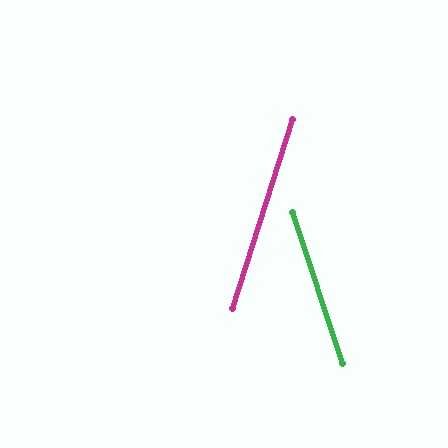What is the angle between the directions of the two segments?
Approximately 36 degrees.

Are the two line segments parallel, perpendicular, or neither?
Neither parallel nor perpendicular — they differ by about 36°.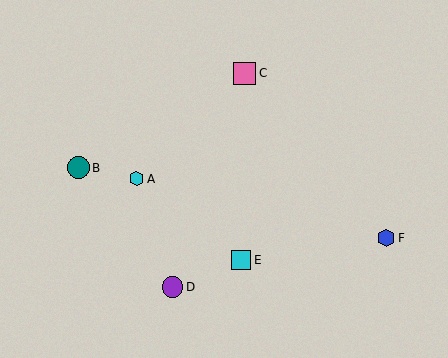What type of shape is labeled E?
Shape E is a cyan square.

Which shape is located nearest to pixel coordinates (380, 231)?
The blue hexagon (labeled F) at (386, 238) is nearest to that location.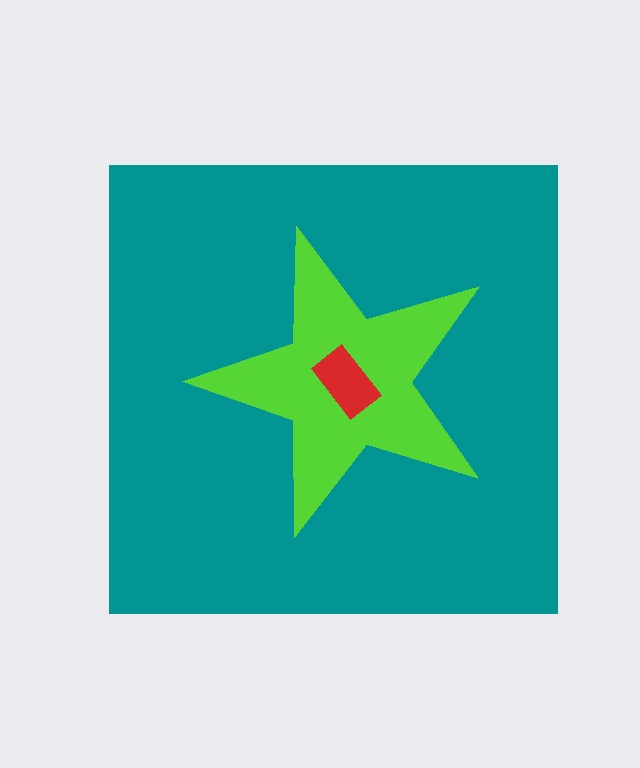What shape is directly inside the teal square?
The lime star.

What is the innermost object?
The red rectangle.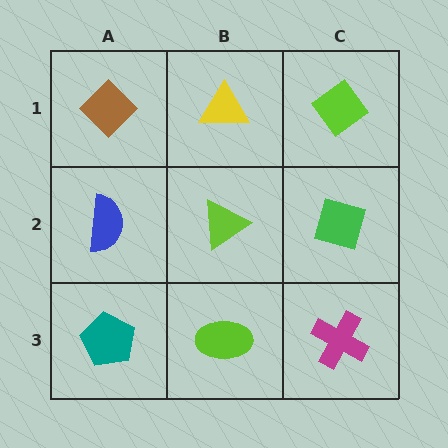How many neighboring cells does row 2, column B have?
4.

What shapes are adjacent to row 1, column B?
A lime triangle (row 2, column B), a brown diamond (row 1, column A), a lime diamond (row 1, column C).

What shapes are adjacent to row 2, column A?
A brown diamond (row 1, column A), a teal pentagon (row 3, column A), a lime triangle (row 2, column B).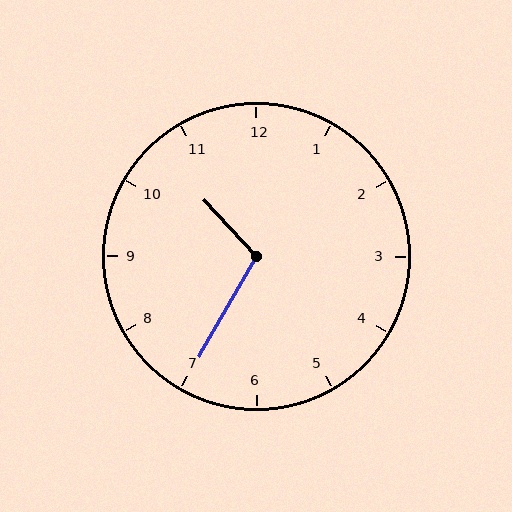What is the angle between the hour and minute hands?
Approximately 108 degrees.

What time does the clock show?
10:35.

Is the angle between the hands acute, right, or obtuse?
It is obtuse.